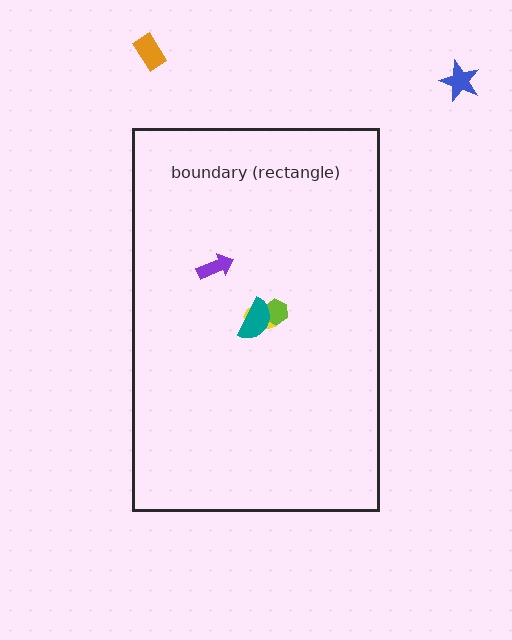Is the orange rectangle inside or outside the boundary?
Outside.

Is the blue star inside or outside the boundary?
Outside.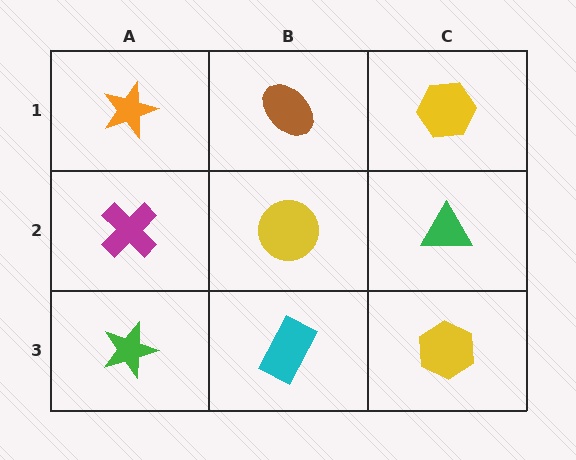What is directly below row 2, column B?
A cyan rectangle.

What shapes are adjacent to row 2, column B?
A brown ellipse (row 1, column B), a cyan rectangle (row 3, column B), a magenta cross (row 2, column A), a green triangle (row 2, column C).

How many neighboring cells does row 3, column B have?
3.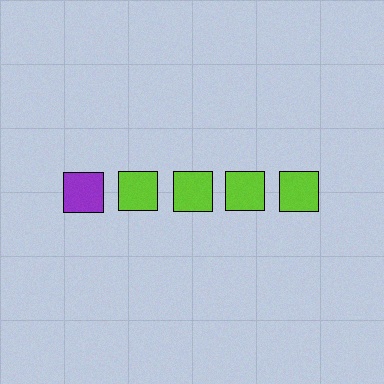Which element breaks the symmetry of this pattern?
The purple square in the top row, leftmost column breaks the symmetry. All other shapes are lime squares.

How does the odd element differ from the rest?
It has a different color: purple instead of lime.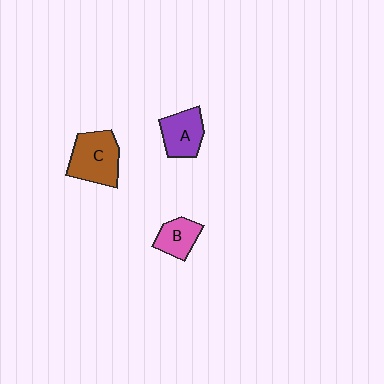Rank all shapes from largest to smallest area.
From largest to smallest: C (brown), A (purple), B (pink).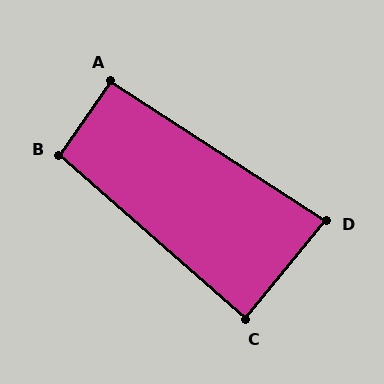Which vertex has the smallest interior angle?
D, at approximately 83 degrees.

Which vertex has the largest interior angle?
B, at approximately 97 degrees.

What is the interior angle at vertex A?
Approximately 92 degrees (approximately right).